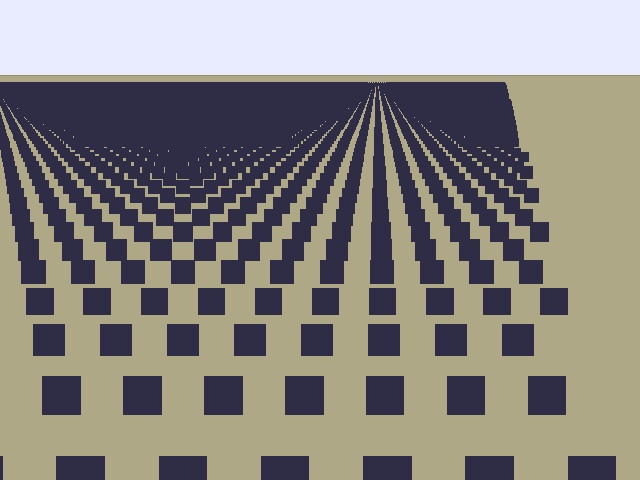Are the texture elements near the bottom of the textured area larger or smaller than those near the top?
Larger. Near the bottom, elements are closer to the viewer and appear at a bigger on-screen size.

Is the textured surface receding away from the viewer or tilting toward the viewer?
The surface is receding away from the viewer. Texture elements get smaller and denser toward the top.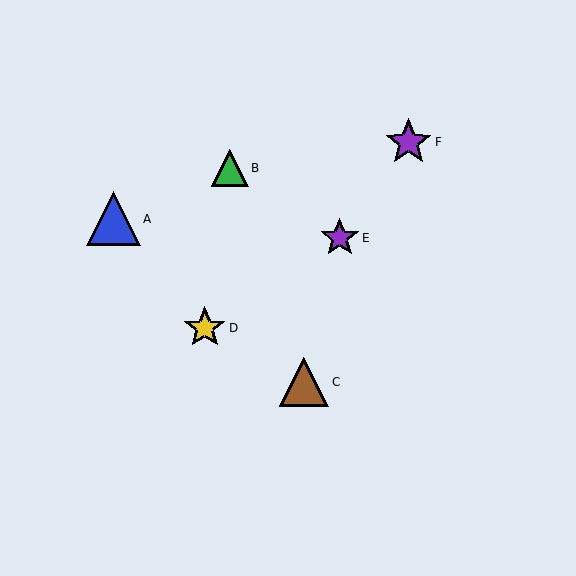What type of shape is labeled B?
Shape B is a green triangle.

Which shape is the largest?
The blue triangle (labeled A) is the largest.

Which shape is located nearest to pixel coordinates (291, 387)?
The brown triangle (labeled C) at (304, 382) is nearest to that location.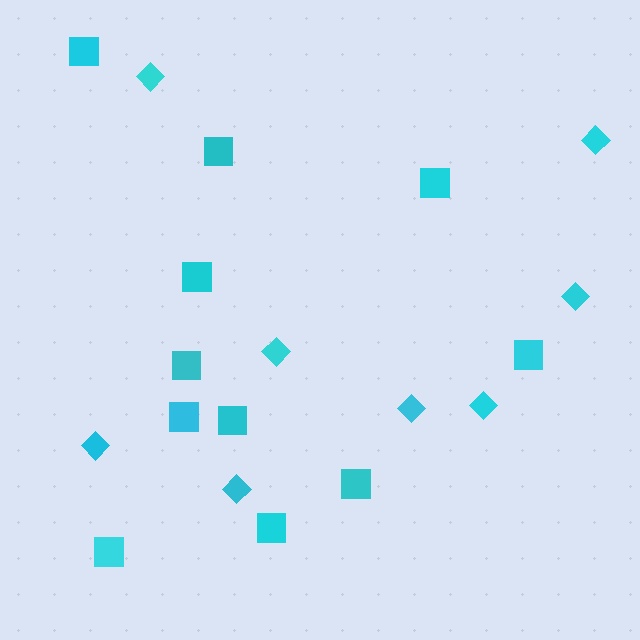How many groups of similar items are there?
There are 2 groups: one group of diamonds (8) and one group of squares (11).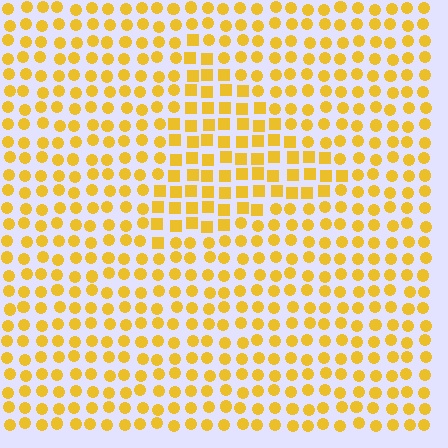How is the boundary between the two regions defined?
The boundary is defined by a change in element shape: squares inside vs. circles outside. All elements share the same color and spacing.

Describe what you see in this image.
The image is filled with small yellow elements arranged in a uniform grid. A triangle-shaped region contains squares, while the surrounding area contains circles. The boundary is defined purely by the change in element shape.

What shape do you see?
I see a triangle.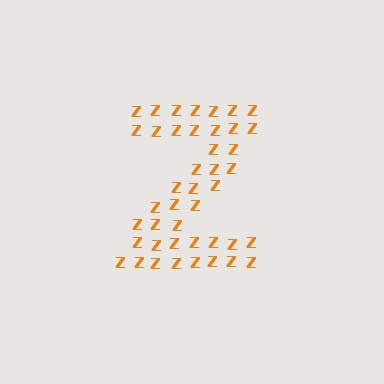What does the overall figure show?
The overall figure shows the letter Z.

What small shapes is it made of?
It is made of small letter Z's.